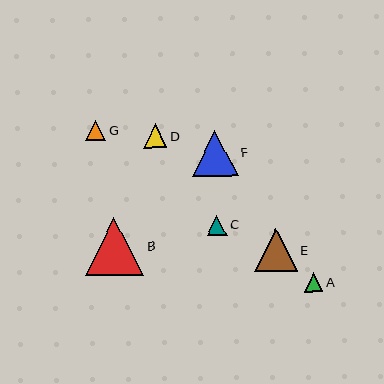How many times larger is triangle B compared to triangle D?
Triangle B is approximately 2.5 times the size of triangle D.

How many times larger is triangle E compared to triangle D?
Triangle E is approximately 1.8 times the size of triangle D.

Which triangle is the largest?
Triangle B is the largest with a size of approximately 58 pixels.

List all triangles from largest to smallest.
From largest to smallest: B, F, E, D, C, G, A.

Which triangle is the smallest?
Triangle A is the smallest with a size of approximately 18 pixels.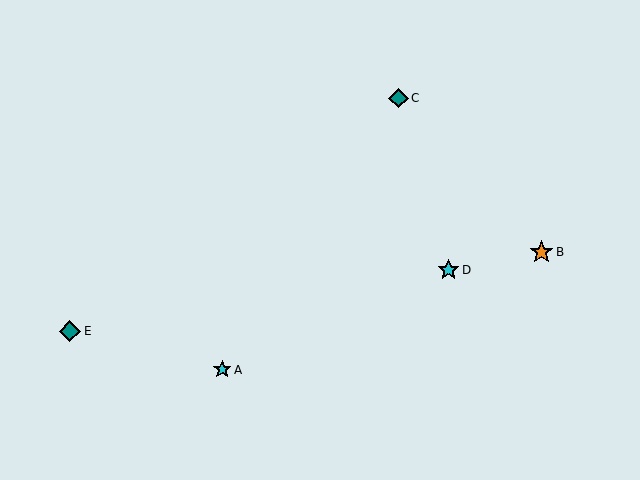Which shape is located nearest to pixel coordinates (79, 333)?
The teal diamond (labeled E) at (70, 331) is nearest to that location.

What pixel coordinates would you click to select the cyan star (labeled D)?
Click at (449, 270) to select the cyan star D.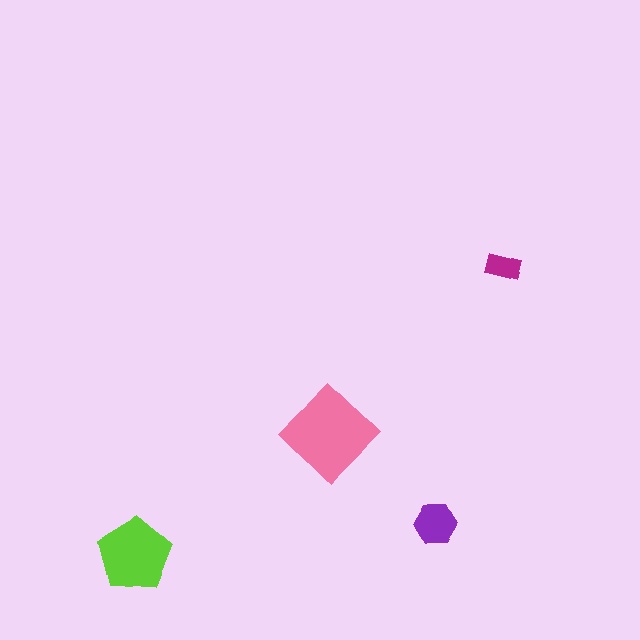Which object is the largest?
The pink diamond.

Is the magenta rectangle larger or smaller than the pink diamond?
Smaller.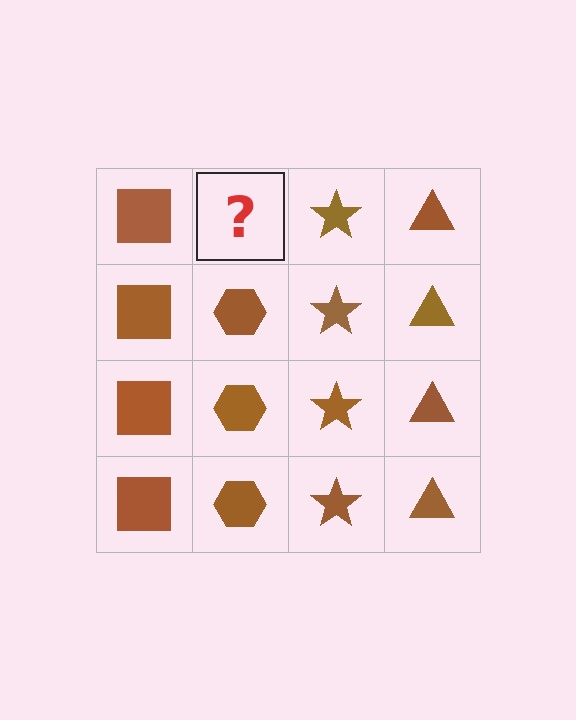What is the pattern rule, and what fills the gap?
The rule is that each column has a consistent shape. The gap should be filled with a brown hexagon.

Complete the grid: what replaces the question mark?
The question mark should be replaced with a brown hexagon.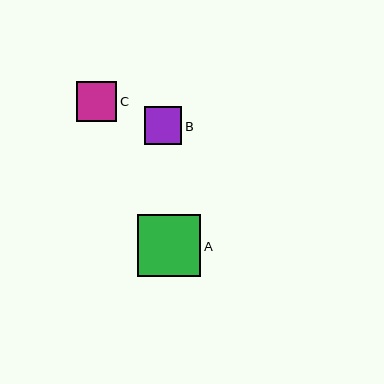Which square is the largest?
Square A is the largest with a size of approximately 63 pixels.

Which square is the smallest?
Square B is the smallest with a size of approximately 38 pixels.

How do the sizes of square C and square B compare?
Square C and square B are approximately the same size.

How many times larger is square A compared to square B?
Square A is approximately 1.7 times the size of square B.